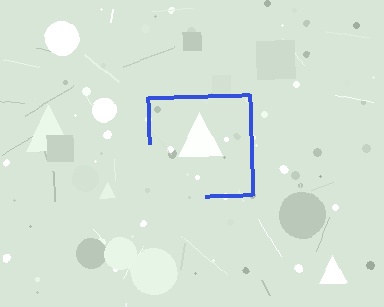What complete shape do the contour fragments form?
The contour fragments form a square.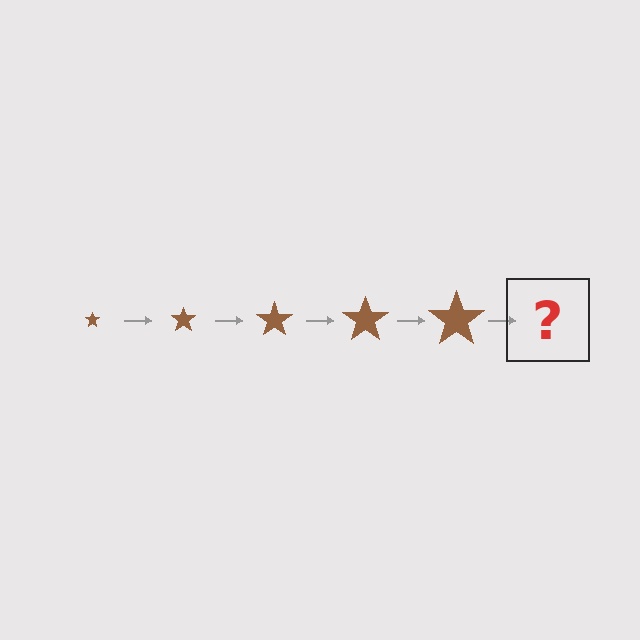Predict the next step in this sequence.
The next step is a brown star, larger than the previous one.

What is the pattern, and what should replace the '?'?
The pattern is that the star gets progressively larger each step. The '?' should be a brown star, larger than the previous one.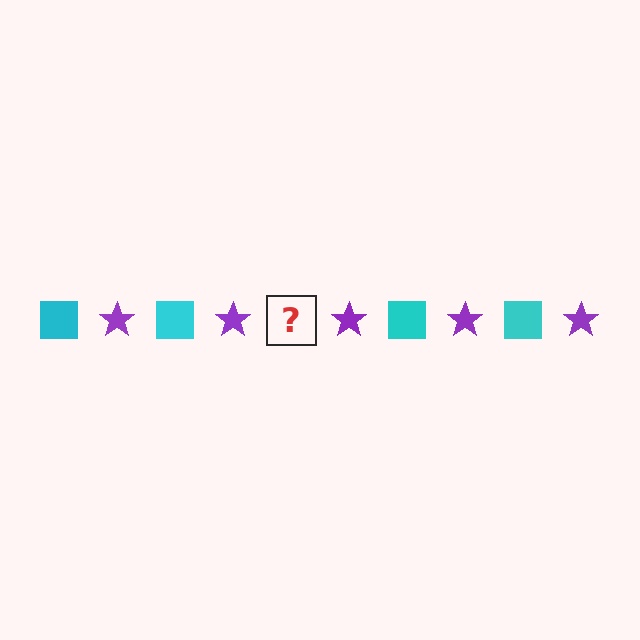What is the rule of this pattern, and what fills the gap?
The rule is that the pattern alternates between cyan square and purple star. The gap should be filled with a cyan square.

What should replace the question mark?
The question mark should be replaced with a cyan square.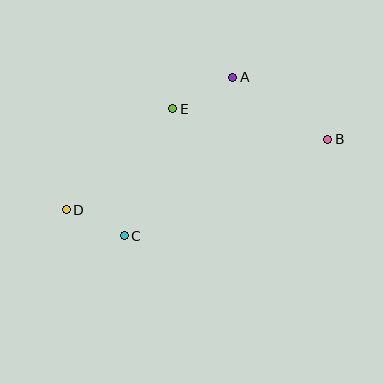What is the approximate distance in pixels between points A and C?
The distance between A and C is approximately 192 pixels.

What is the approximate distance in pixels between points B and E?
The distance between B and E is approximately 158 pixels.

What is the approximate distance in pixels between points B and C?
The distance between B and C is approximately 225 pixels.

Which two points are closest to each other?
Points C and D are closest to each other.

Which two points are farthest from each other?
Points B and D are farthest from each other.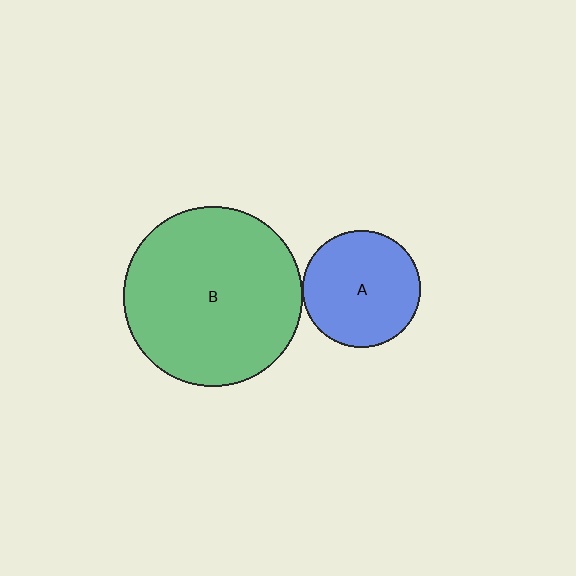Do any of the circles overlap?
No, none of the circles overlap.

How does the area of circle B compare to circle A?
Approximately 2.3 times.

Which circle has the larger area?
Circle B (green).